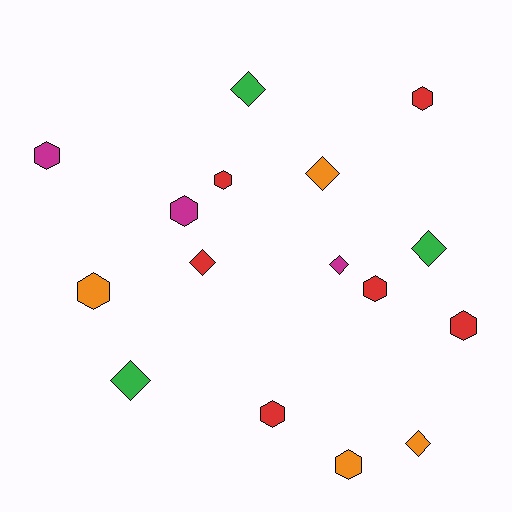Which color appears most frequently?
Red, with 6 objects.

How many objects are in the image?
There are 16 objects.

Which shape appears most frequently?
Hexagon, with 9 objects.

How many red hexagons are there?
There are 5 red hexagons.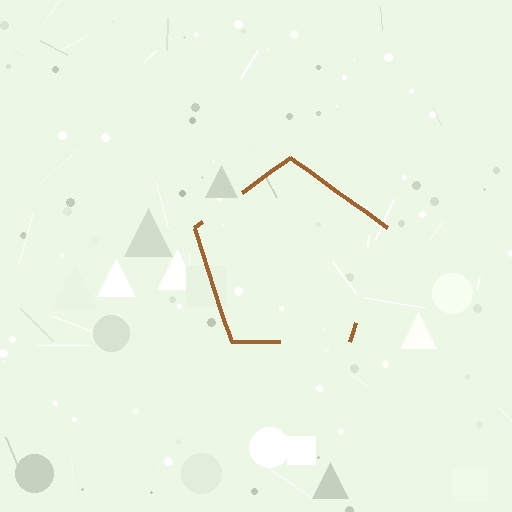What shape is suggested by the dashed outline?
The dashed outline suggests a pentagon.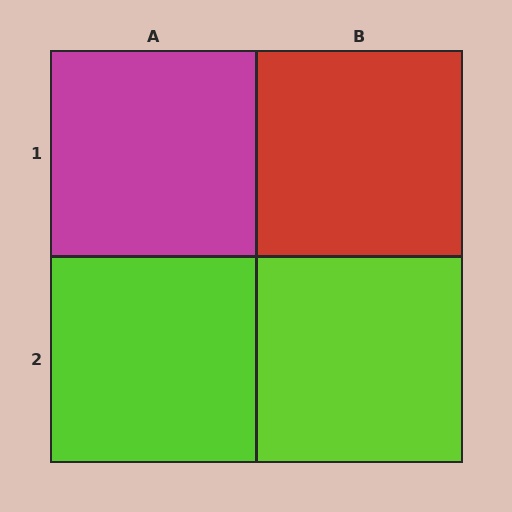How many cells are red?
1 cell is red.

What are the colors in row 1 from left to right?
Magenta, red.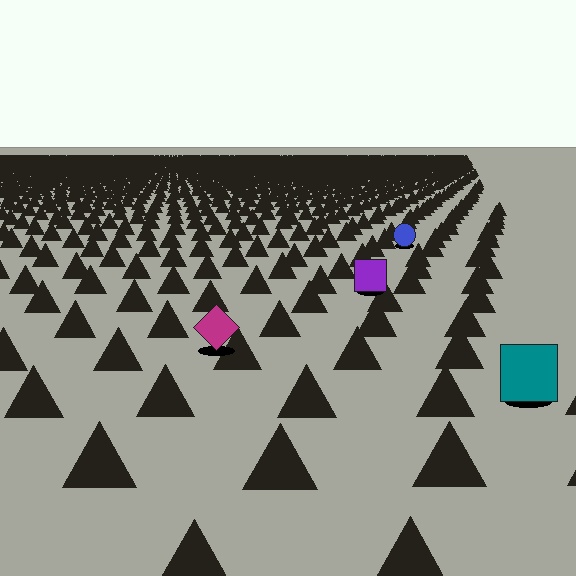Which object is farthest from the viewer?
The blue circle is farthest from the viewer. It appears smaller and the ground texture around it is denser.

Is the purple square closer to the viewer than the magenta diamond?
No. The magenta diamond is closer — you can tell from the texture gradient: the ground texture is coarser near it.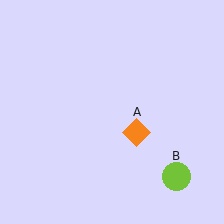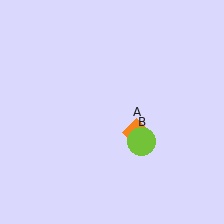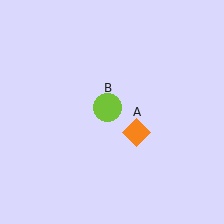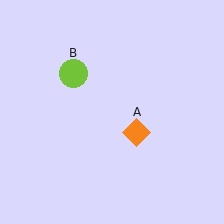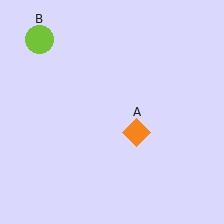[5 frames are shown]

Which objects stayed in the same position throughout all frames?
Orange diamond (object A) remained stationary.